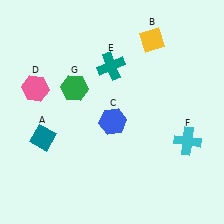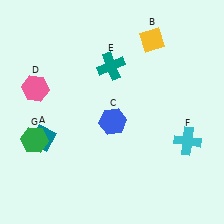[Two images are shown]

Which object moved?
The green hexagon (G) moved down.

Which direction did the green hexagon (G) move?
The green hexagon (G) moved down.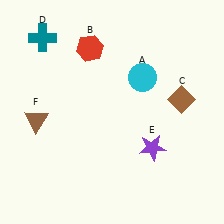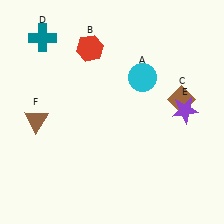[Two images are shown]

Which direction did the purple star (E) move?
The purple star (E) moved up.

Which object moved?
The purple star (E) moved up.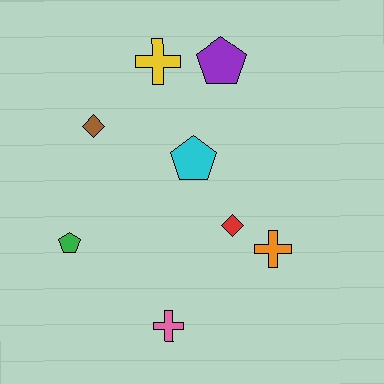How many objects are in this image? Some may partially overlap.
There are 8 objects.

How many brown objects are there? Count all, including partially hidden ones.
There is 1 brown object.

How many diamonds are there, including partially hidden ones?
There are 2 diamonds.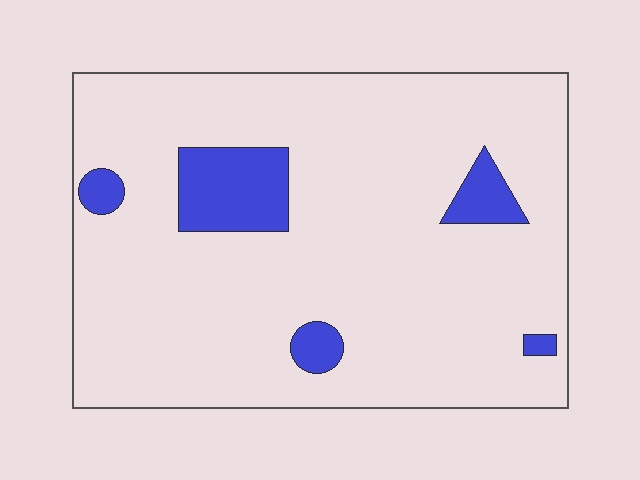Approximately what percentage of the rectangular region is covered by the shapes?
Approximately 10%.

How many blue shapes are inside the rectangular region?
5.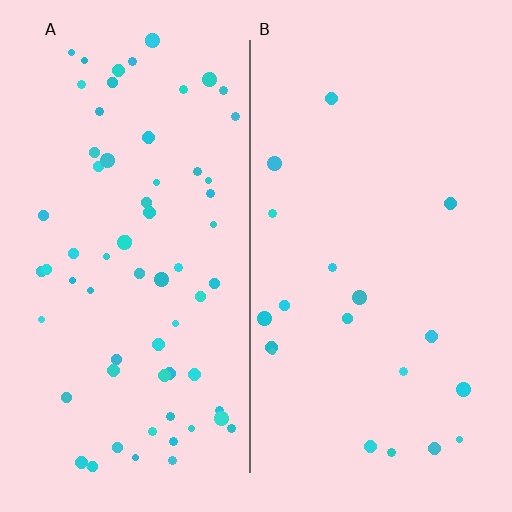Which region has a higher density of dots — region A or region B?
A (the left).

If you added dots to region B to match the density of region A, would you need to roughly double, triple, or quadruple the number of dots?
Approximately triple.